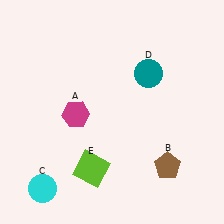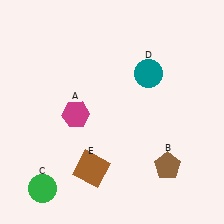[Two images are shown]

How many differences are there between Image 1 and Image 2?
There are 2 differences between the two images.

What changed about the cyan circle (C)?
In Image 1, C is cyan. In Image 2, it changed to green.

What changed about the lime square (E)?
In Image 1, E is lime. In Image 2, it changed to brown.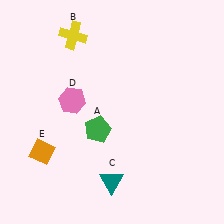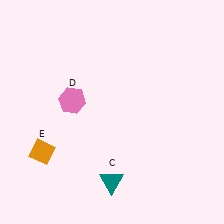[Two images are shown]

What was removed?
The green pentagon (A), the yellow cross (B) were removed in Image 2.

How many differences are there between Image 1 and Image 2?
There are 2 differences between the two images.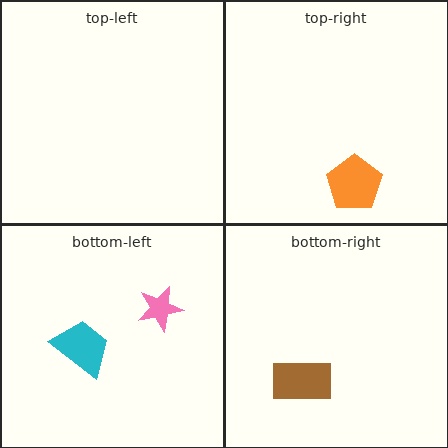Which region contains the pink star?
The bottom-left region.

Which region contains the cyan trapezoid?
The bottom-left region.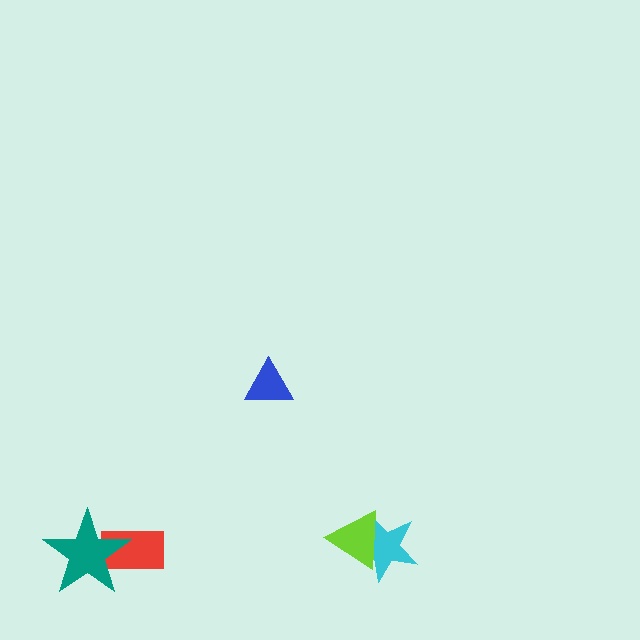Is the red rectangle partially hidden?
Yes, it is partially covered by another shape.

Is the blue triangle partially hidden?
No, no other shape covers it.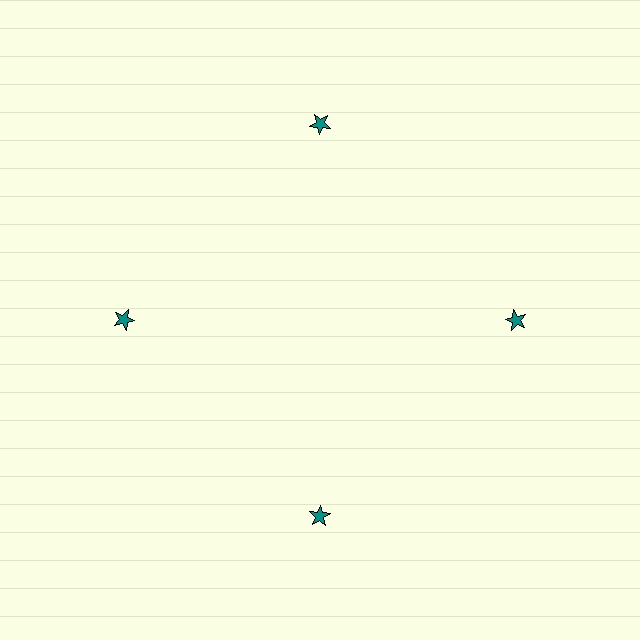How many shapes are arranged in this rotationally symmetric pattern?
There are 4 shapes, arranged in 4 groups of 1.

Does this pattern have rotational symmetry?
Yes, this pattern has 4-fold rotational symmetry. It looks the same after rotating 90 degrees around the center.